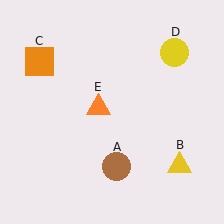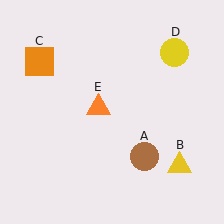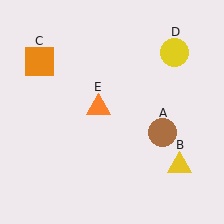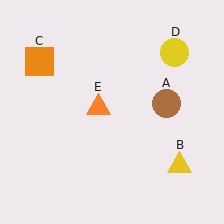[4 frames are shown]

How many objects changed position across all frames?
1 object changed position: brown circle (object A).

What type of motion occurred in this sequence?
The brown circle (object A) rotated counterclockwise around the center of the scene.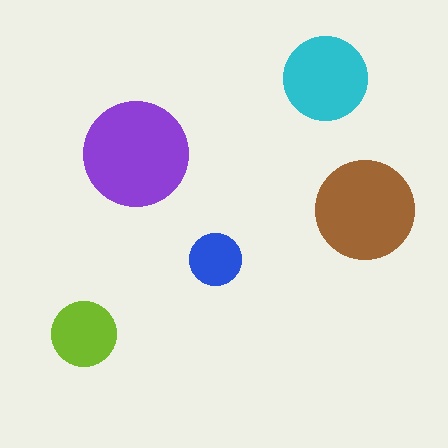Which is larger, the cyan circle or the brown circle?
The brown one.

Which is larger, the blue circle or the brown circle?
The brown one.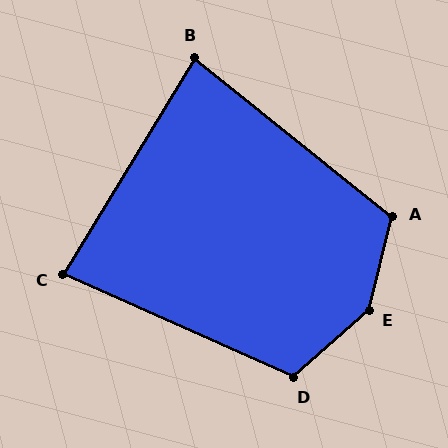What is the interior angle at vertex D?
Approximately 114 degrees (obtuse).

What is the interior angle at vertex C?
Approximately 83 degrees (acute).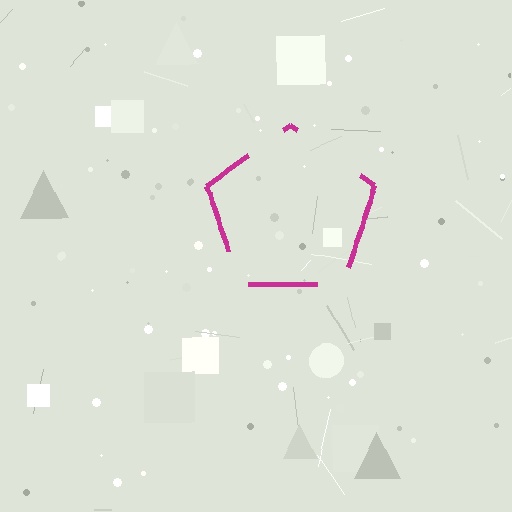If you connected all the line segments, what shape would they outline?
They would outline a pentagon.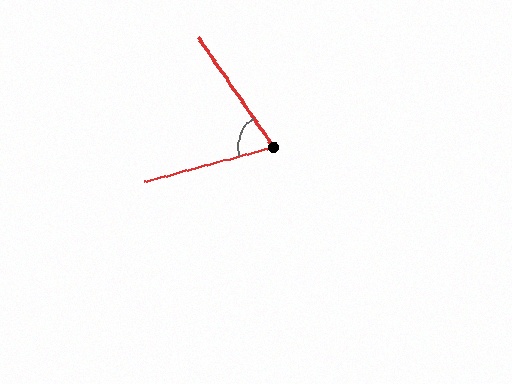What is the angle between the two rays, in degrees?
Approximately 71 degrees.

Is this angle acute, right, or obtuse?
It is acute.